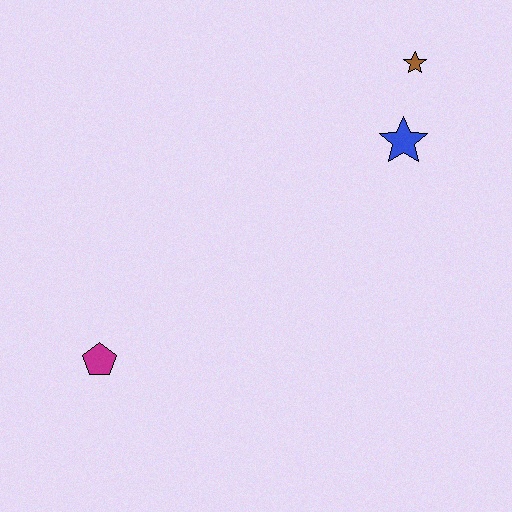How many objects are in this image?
There are 3 objects.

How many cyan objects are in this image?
There are no cyan objects.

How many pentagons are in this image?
There is 1 pentagon.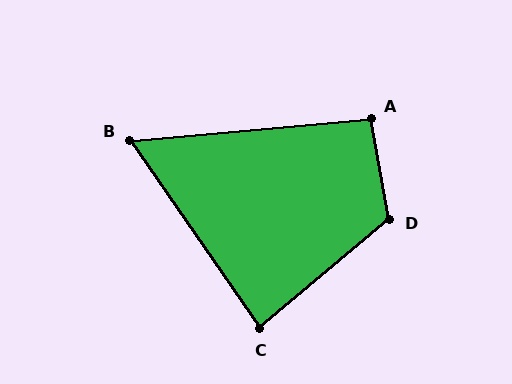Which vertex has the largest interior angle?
D, at approximately 120 degrees.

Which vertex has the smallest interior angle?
B, at approximately 60 degrees.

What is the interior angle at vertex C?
Approximately 85 degrees (acute).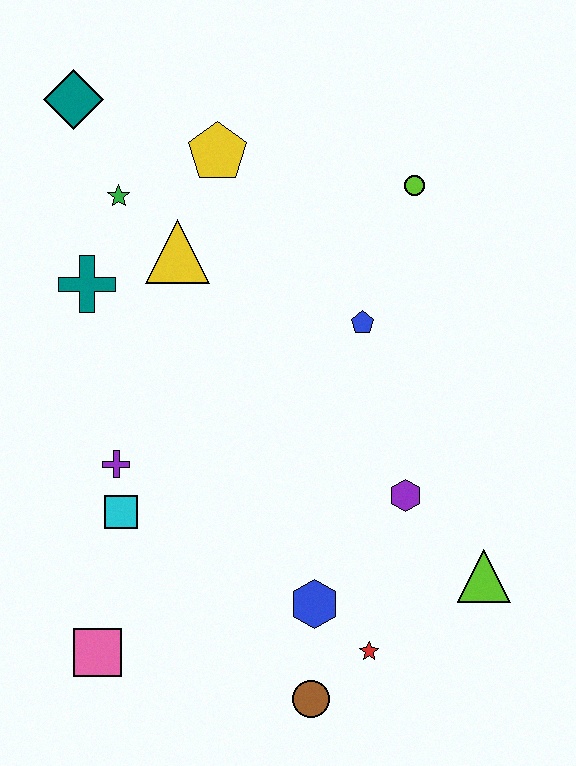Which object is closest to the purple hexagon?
The lime triangle is closest to the purple hexagon.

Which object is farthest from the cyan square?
The lime circle is farthest from the cyan square.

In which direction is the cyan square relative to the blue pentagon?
The cyan square is to the left of the blue pentagon.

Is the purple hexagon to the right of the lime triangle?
No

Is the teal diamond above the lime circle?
Yes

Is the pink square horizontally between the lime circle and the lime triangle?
No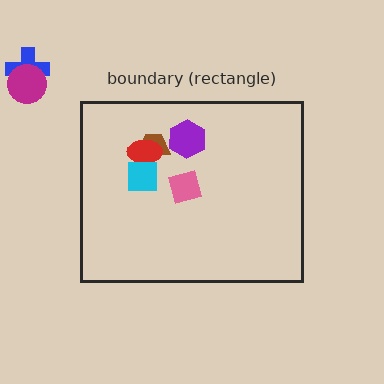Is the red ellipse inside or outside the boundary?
Inside.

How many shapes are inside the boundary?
5 inside, 2 outside.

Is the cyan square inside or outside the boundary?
Inside.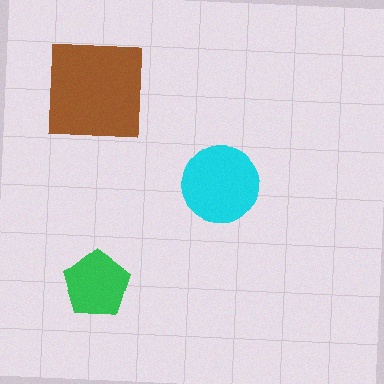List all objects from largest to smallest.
The brown square, the cyan circle, the green pentagon.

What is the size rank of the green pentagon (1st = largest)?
3rd.